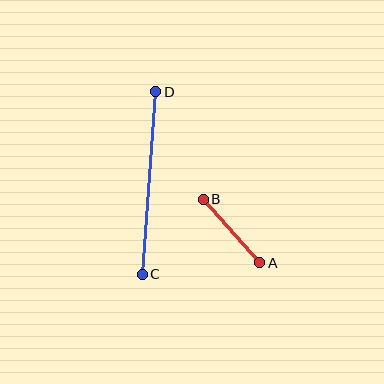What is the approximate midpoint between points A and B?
The midpoint is at approximately (232, 231) pixels.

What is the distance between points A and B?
The distance is approximately 85 pixels.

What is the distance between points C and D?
The distance is approximately 183 pixels.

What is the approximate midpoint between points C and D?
The midpoint is at approximately (149, 183) pixels.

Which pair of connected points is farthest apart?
Points C and D are farthest apart.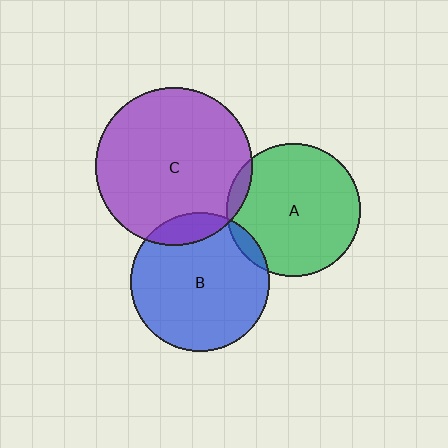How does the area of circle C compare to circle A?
Approximately 1.4 times.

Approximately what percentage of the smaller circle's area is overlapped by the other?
Approximately 10%.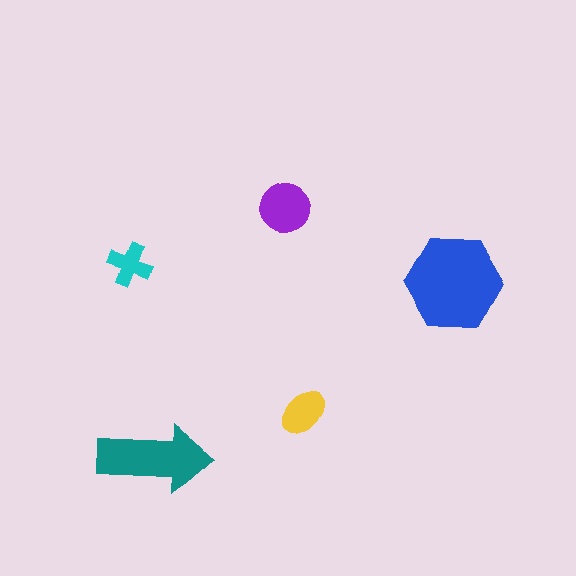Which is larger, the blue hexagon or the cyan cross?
The blue hexagon.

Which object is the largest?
The blue hexagon.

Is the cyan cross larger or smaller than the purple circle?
Smaller.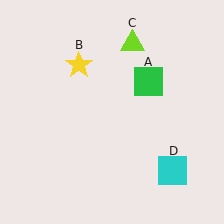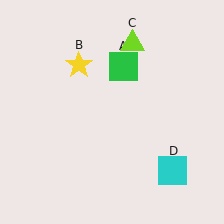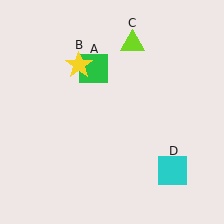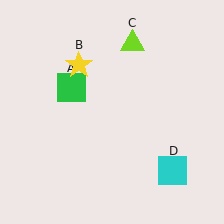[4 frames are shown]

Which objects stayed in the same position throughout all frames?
Yellow star (object B) and lime triangle (object C) and cyan square (object D) remained stationary.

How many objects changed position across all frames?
1 object changed position: green square (object A).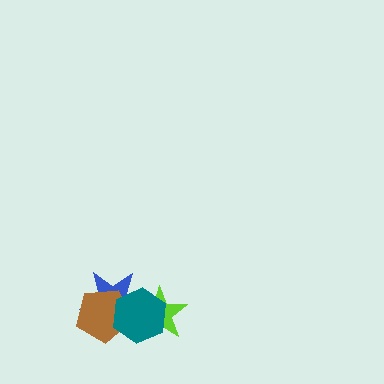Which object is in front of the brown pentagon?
The teal hexagon is in front of the brown pentagon.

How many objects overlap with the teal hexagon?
3 objects overlap with the teal hexagon.